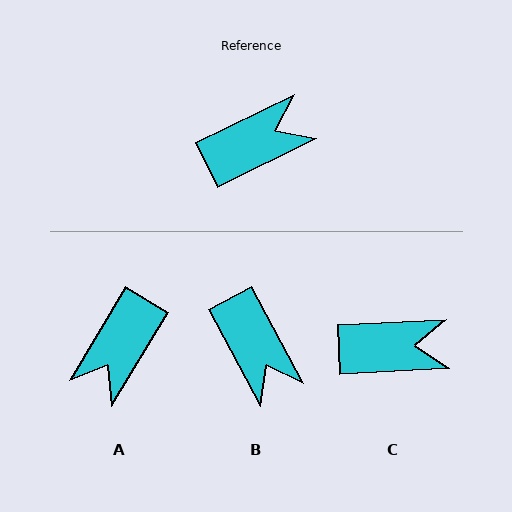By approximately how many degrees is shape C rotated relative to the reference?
Approximately 23 degrees clockwise.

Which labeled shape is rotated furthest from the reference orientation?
A, about 147 degrees away.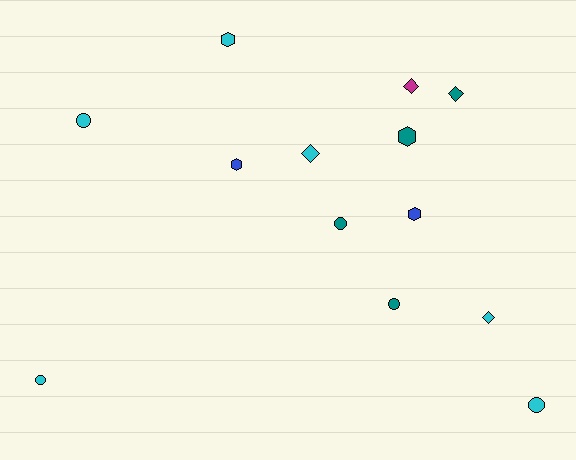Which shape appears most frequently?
Circle, with 5 objects.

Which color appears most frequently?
Cyan, with 6 objects.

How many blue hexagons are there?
There are 2 blue hexagons.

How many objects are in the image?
There are 13 objects.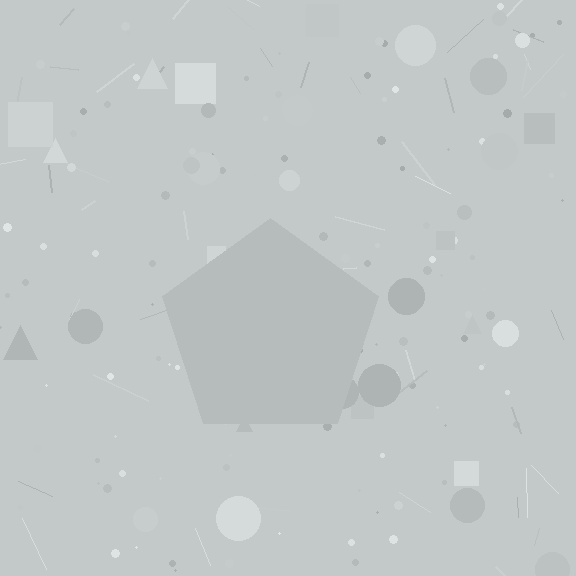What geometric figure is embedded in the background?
A pentagon is embedded in the background.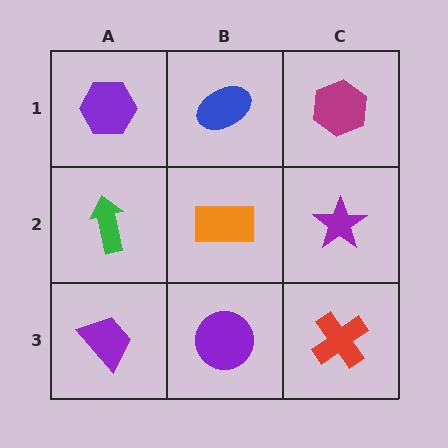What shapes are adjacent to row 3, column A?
A green arrow (row 2, column A), a purple circle (row 3, column B).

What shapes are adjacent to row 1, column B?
An orange rectangle (row 2, column B), a purple hexagon (row 1, column A), a magenta hexagon (row 1, column C).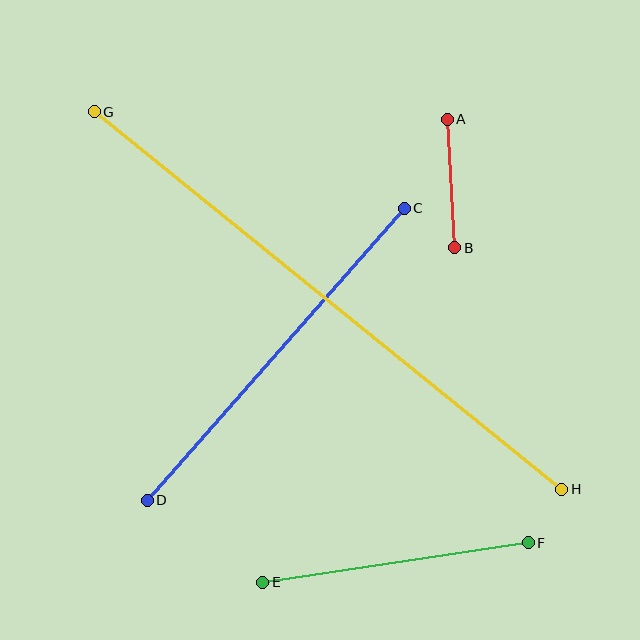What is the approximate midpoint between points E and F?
The midpoint is at approximately (395, 562) pixels.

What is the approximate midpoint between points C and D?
The midpoint is at approximately (276, 354) pixels.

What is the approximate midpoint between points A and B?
The midpoint is at approximately (451, 183) pixels.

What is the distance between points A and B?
The distance is approximately 129 pixels.